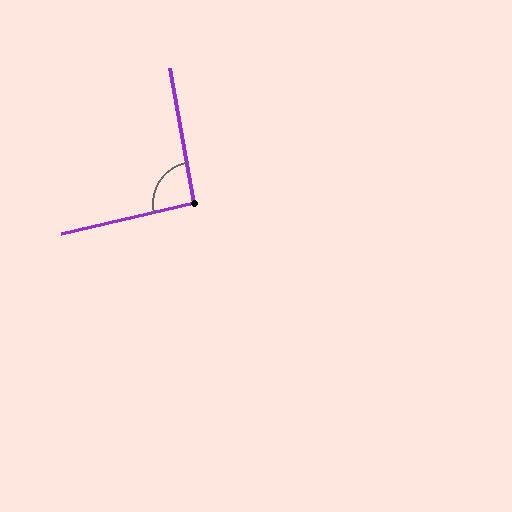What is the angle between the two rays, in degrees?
Approximately 93 degrees.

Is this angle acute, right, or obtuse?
It is approximately a right angle.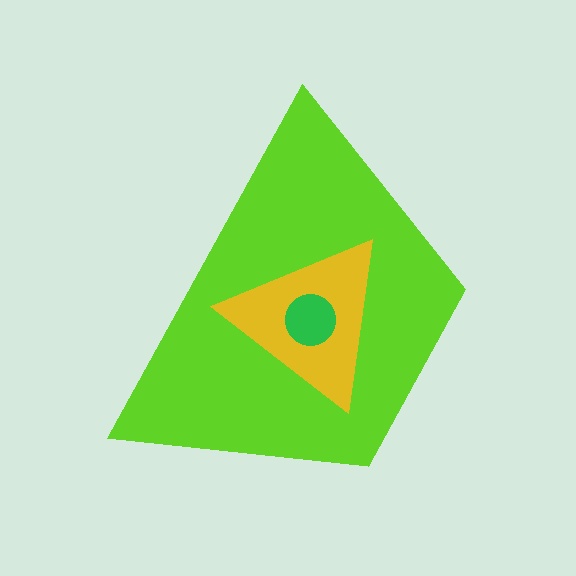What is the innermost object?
The green circle.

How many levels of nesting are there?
3.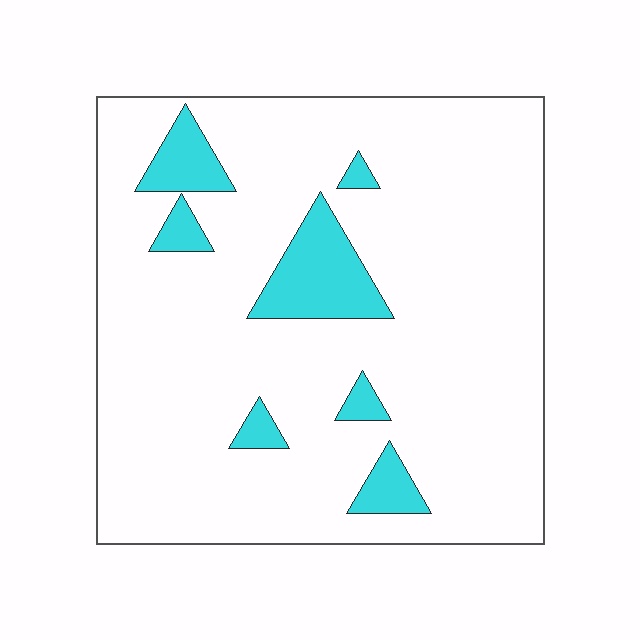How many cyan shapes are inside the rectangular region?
7.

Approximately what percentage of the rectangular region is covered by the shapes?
Approximately 10%.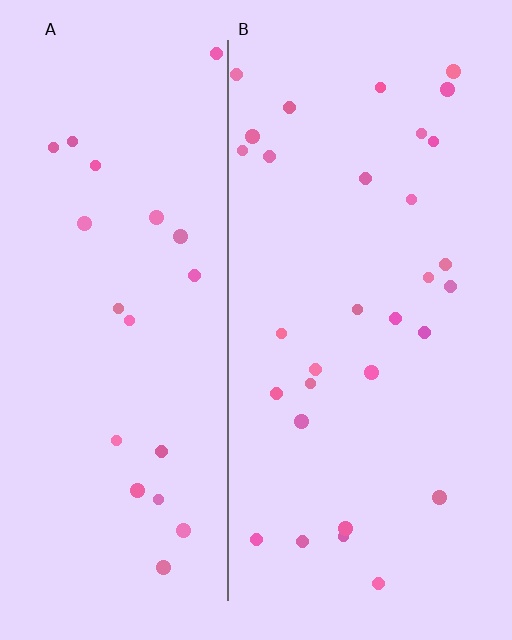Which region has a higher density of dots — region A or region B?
B (the right).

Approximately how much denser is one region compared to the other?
Approximately 1.4× — region B over region A.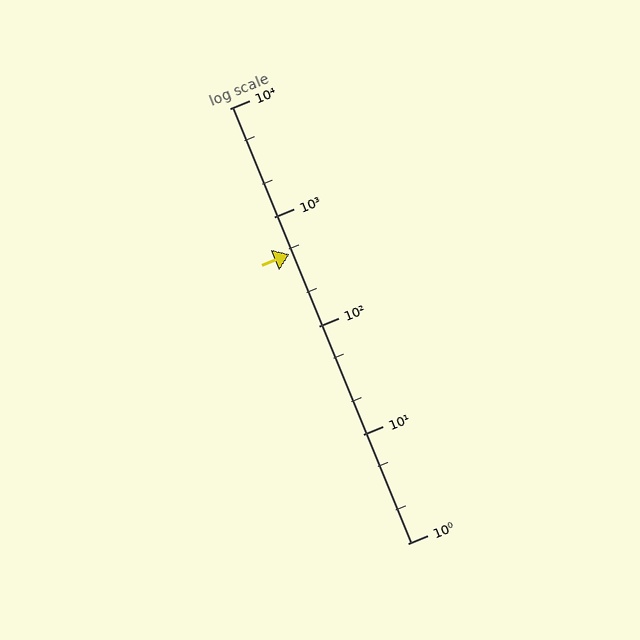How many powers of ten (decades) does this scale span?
The scale spans 4 decades, from 1 to 10000.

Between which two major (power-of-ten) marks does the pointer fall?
The pointer is between 100 and 1000.